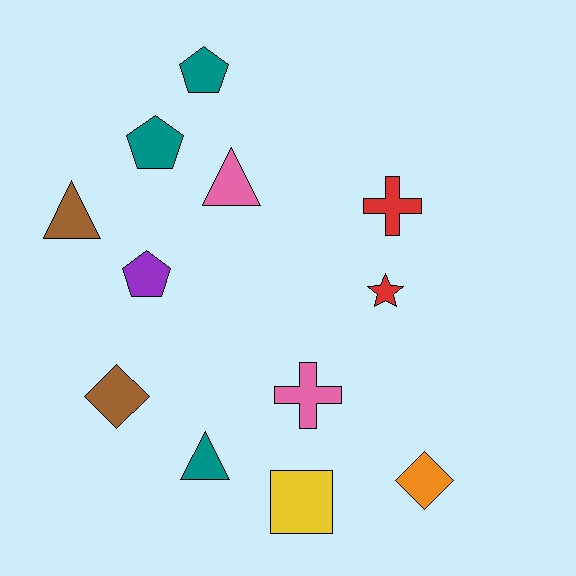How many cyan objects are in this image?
There are no cyan objects.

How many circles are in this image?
There are no circles.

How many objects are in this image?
There are 12 objects.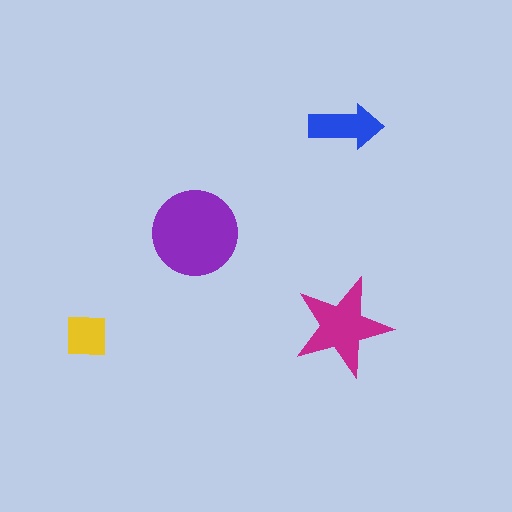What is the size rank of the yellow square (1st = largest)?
4th.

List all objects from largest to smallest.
The purple circle, the magenta star, the blue arrow, the yellow square.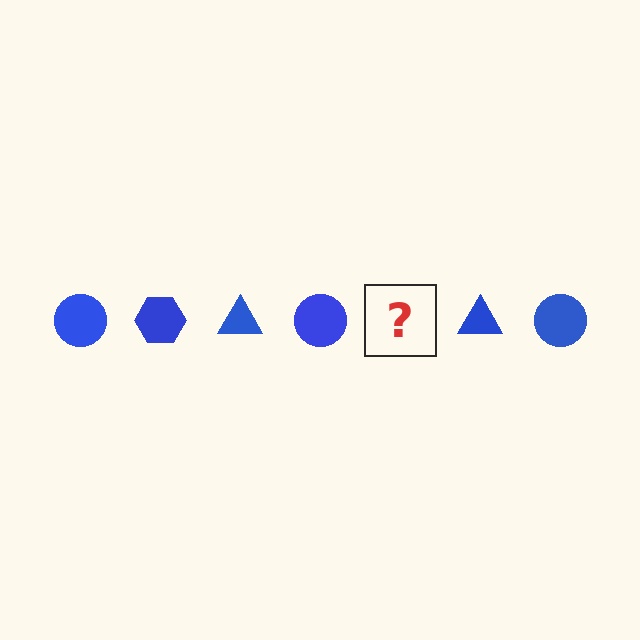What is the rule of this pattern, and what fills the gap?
The rule is that the pattern cycles through circle, hexagon, triangle shapes in blue. The gap should be filled with a blue hexagon.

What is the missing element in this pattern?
The missing element is a blue hexagon.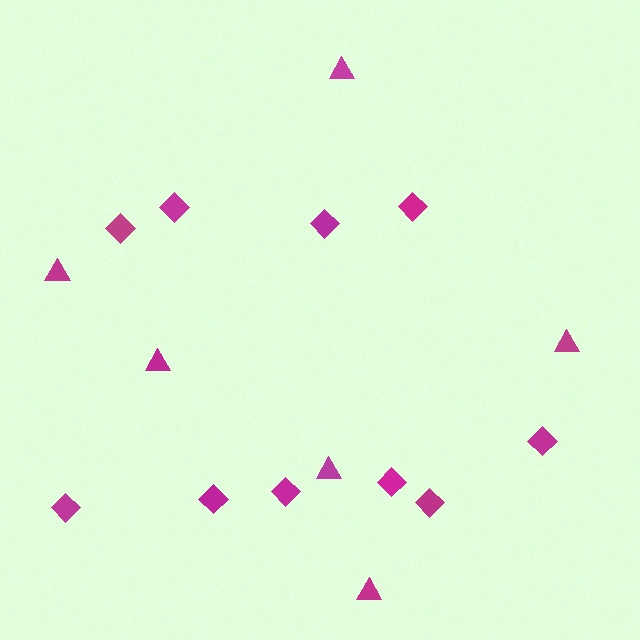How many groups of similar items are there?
There are 2 groups: one group of triangles (6) and one group of diamonds (10).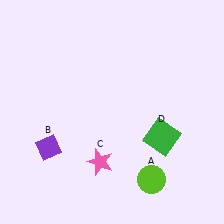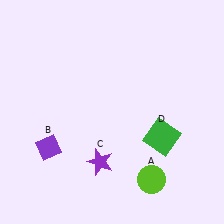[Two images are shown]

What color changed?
The star (C) changed from pink in Image 1 to purple in Image 2.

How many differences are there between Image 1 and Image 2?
There is 1 difference between the two images.